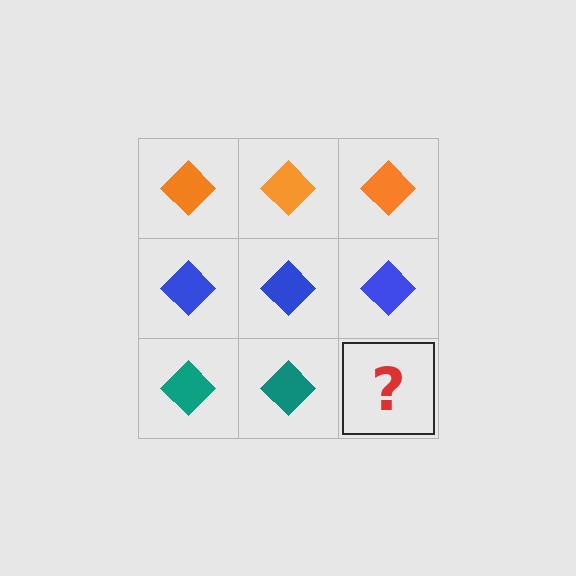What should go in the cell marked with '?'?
The missing cell should contain a teal diamond.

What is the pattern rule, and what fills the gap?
The rule is that each row has a consistent color. The gap should be filled with a teal diamond.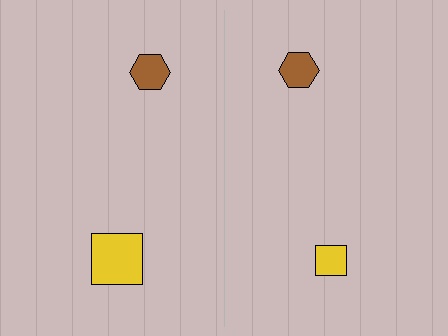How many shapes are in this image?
There are 4 shapes in this image.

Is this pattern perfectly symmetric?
No, the pattern is not perfectly symmetric. The yellow square on the right side has a different size than its mirror counterpart.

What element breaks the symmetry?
The yellow square on the right side has a different size than its mirror counterpart.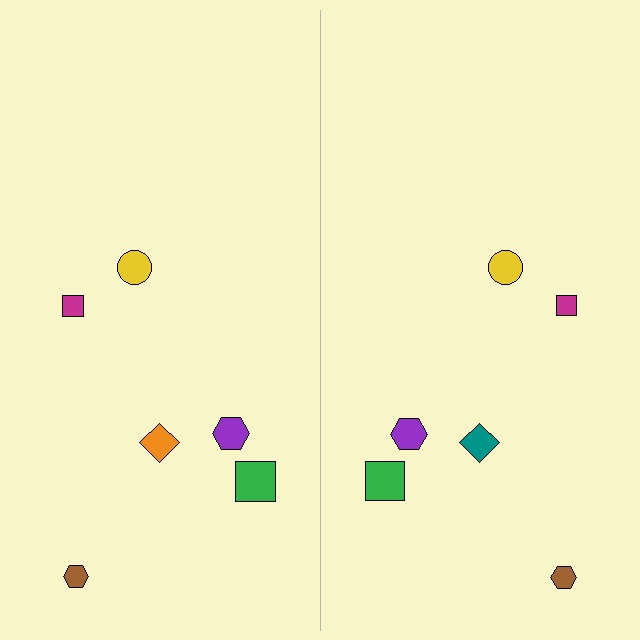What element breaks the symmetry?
The teal diamond on the right side breaks the symmetry — its mirror counterpart is orange.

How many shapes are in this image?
There are 12 shapes in this image.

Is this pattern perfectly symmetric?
No, the pattern is not perfectly symmetric. The teal diamond on the right side breaks the symmetry — its mirror counterpart is orange.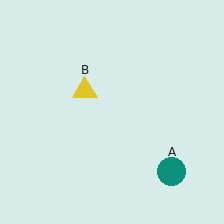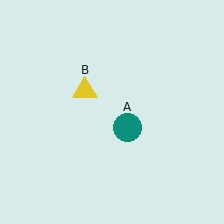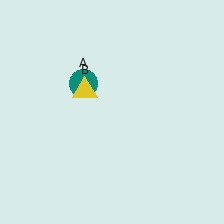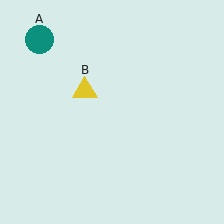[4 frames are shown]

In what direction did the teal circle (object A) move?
The teal circle (object A) moved up and to the left.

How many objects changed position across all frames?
1 object changed position: teal circle (object A).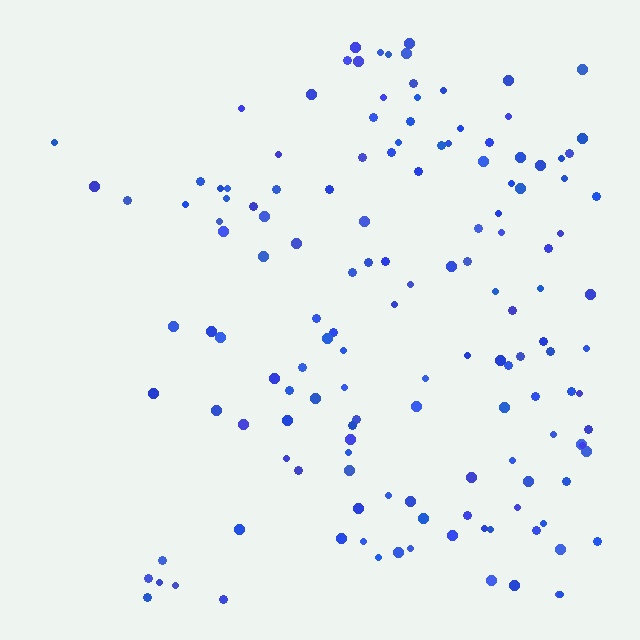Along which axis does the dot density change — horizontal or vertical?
Horizontal.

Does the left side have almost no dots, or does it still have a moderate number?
Still a moderate number, just noticeably fewer than the right.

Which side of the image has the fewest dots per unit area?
The left.